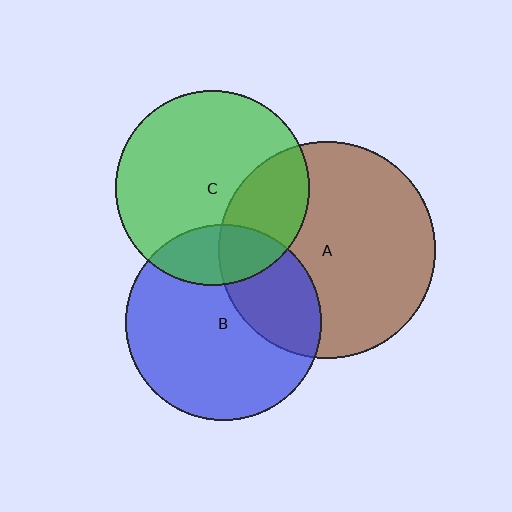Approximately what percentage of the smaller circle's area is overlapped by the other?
Approximately 30%.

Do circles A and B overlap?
Yes.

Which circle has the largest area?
Circle A (brown).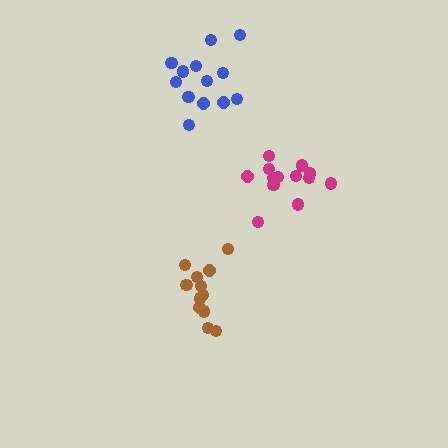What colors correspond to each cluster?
The clusters are colored: blue, brown, magenta.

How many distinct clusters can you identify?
There are 3 distinct clusters.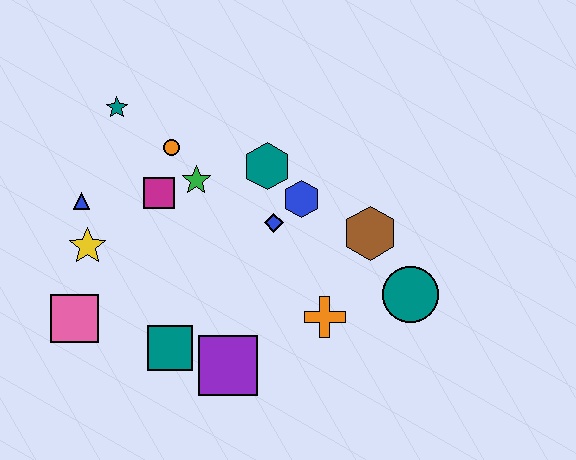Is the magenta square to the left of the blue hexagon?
Yes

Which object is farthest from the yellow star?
The teal circle is farthest from the yellow star.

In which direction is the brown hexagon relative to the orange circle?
The brown hexagon is to the right of the orange circle.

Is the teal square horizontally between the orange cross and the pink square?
Yes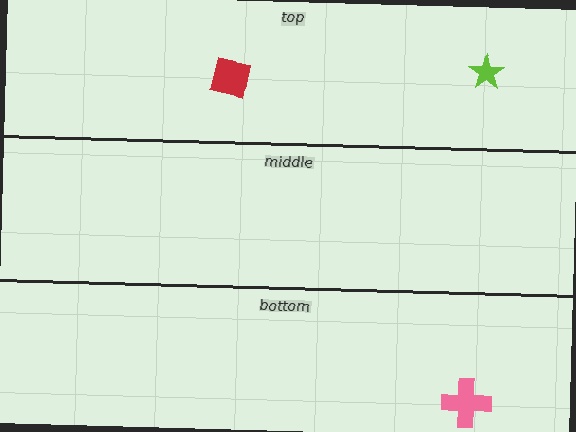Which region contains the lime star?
The top region.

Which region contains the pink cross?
The bottom region.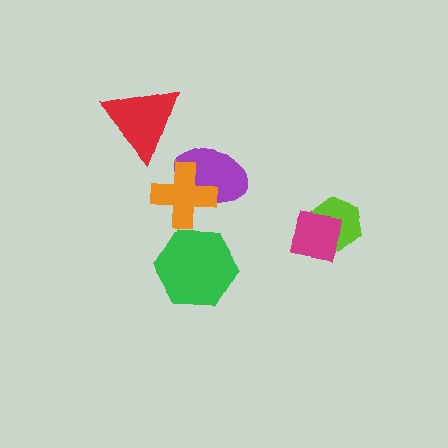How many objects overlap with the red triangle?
0 objects overlap with the red triangle.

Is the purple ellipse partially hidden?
Yes, it is partially covered by another shape.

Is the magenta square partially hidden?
No, no other shape covers it.